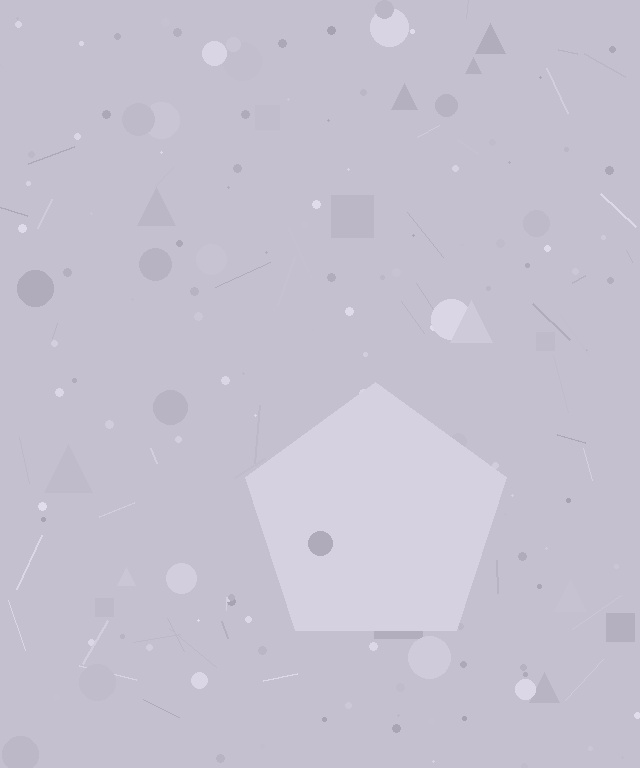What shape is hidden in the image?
A pentagon is hidden in the image.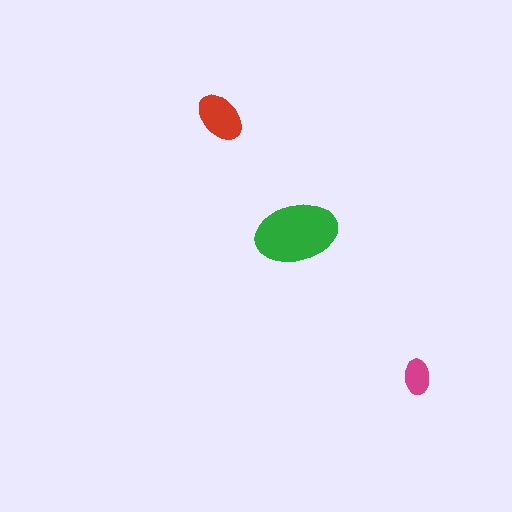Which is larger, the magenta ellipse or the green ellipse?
The green one.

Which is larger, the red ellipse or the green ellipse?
The green one.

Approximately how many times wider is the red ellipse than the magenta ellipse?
About 1.5 times wider.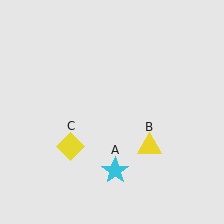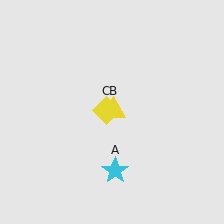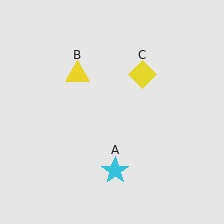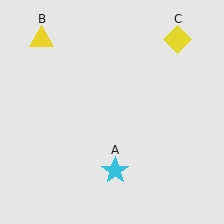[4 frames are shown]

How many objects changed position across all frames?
2 objects changed position: yellow triangle (object B), yellow diamond (object C).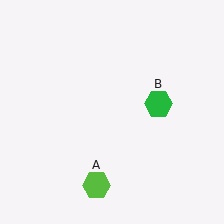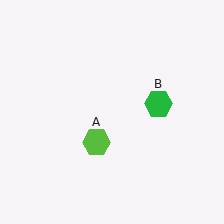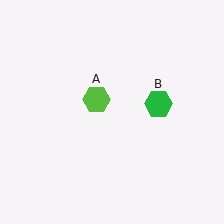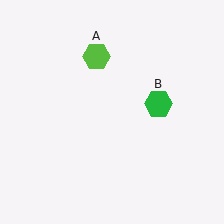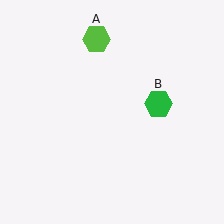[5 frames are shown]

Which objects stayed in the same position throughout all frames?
Green hexagon (object B) remained stationary.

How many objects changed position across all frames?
1 object changed position: lime hexagon (object A).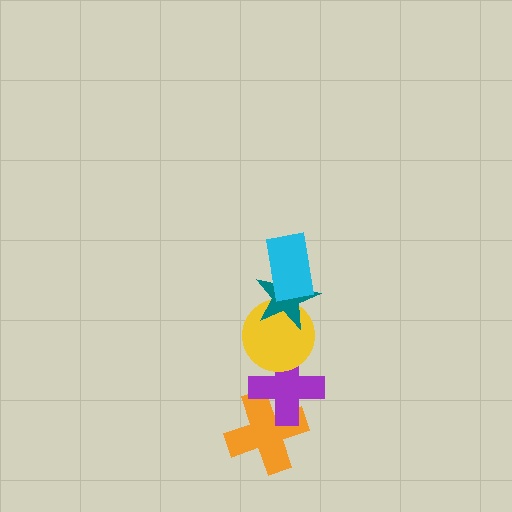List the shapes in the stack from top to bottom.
From top to bottom: the cyan rectangle, the teal star, the yellow circle, the purple cross, the orange cross.